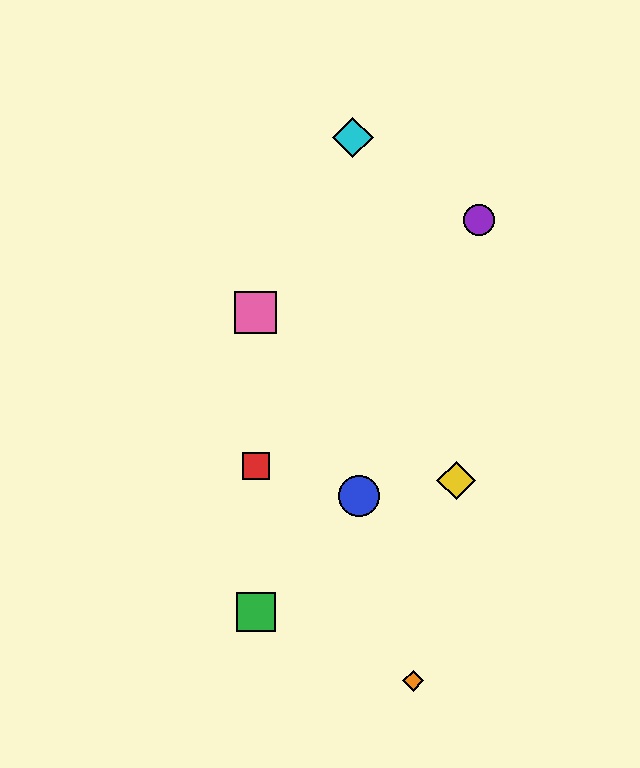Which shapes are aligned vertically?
The red square, the green square, the pink square are aligned vertically.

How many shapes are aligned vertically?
3 shapes (the red square, the green square, the pink square) are aligned vertically.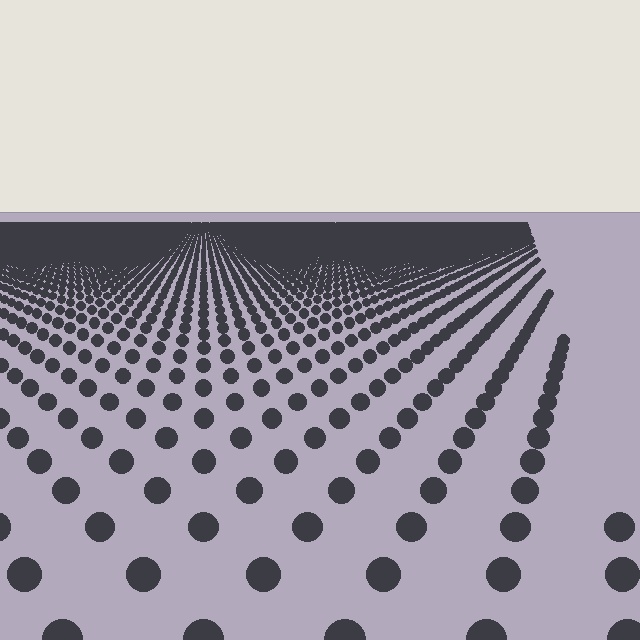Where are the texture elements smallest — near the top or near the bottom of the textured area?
Near the top.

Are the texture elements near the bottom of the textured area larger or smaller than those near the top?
Larger. Near the bottom, elements are closer to the viewer and appear at a bigger on-screen size.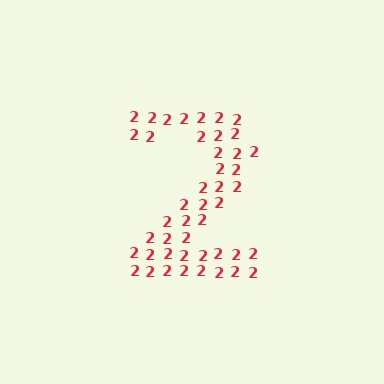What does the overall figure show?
The overall figure shows the digit 2.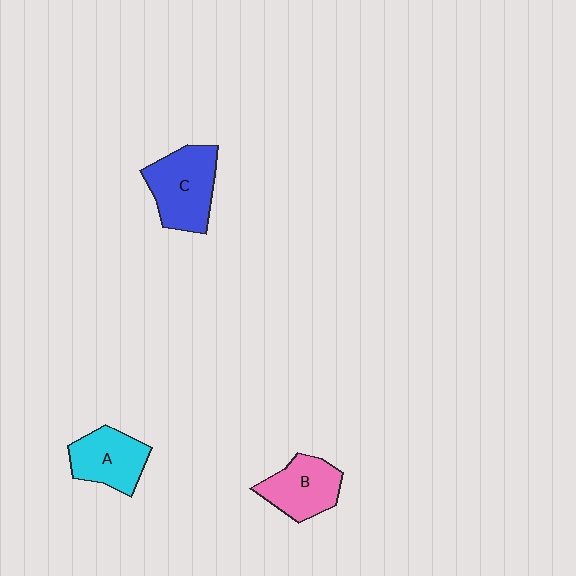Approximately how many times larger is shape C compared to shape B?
Approximately 1.3 times.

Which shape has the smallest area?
Shape A (cyan).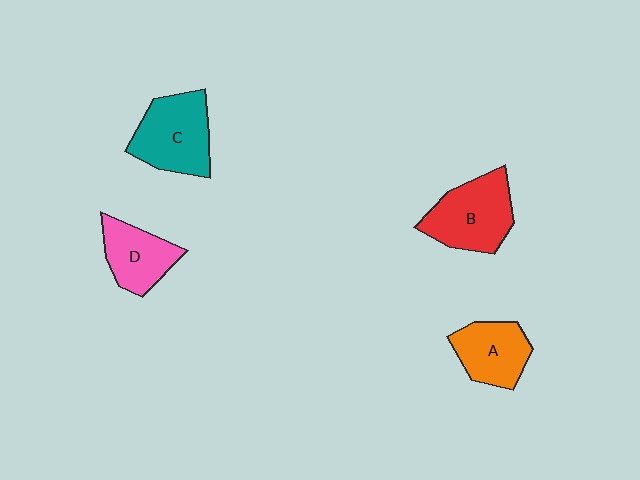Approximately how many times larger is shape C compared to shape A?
Approximately 1.3 times.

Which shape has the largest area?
Shape B (red).